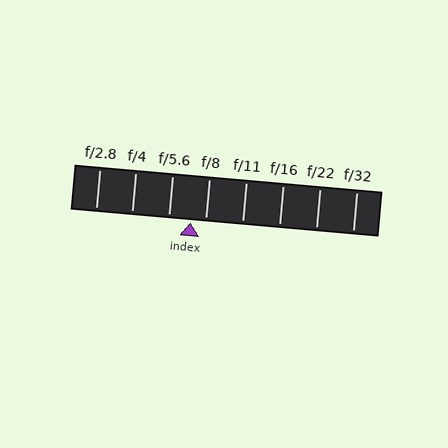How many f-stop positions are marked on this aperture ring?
There are 8 f-stop positions marked.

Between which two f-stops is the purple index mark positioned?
The index mark is between f/5.6 and f/8.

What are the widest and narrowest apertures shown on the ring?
The widest aperture shown is f/2.8 and the narrowest is f/32.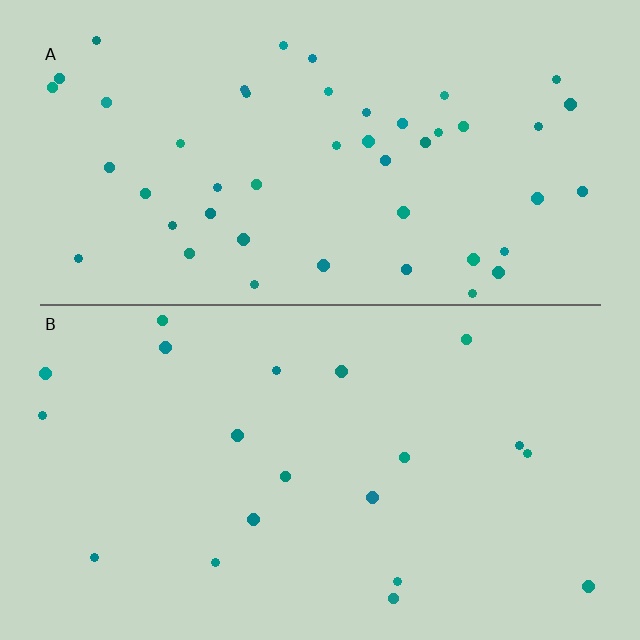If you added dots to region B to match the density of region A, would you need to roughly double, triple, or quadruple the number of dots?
Approximately double.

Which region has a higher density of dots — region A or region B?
A (the top).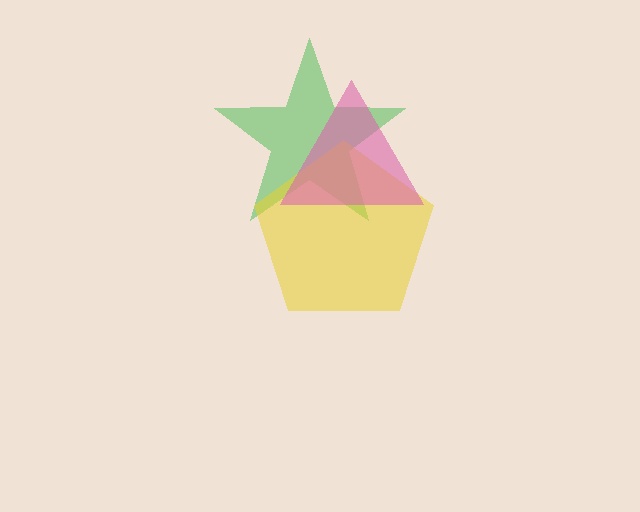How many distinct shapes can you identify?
There are 3 distinct shapes: a green star, a yellow pentagon, a pink triangle.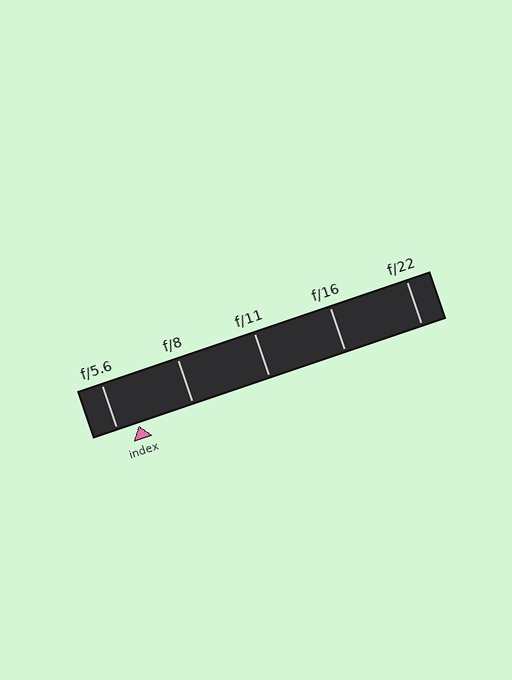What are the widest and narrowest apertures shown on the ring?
The widest aperture shown is f/5.6 and the narrowest is f/22.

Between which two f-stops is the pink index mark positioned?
The index mark is between f/5.6 and f/8.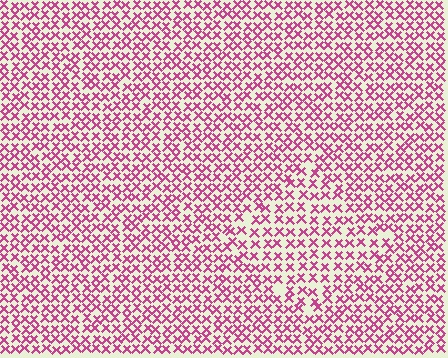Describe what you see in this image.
The image contains small magenta elements arranged at two different densities. A diamond-shaped region is visible where the elements are less densely packed than the surrounding area.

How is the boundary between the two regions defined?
The boundary is defined by a change in element density (approximately 1.4x ratio). All elements are the same color, size, and shape.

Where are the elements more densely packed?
The elements are more densely packed outside the diamond boundary.